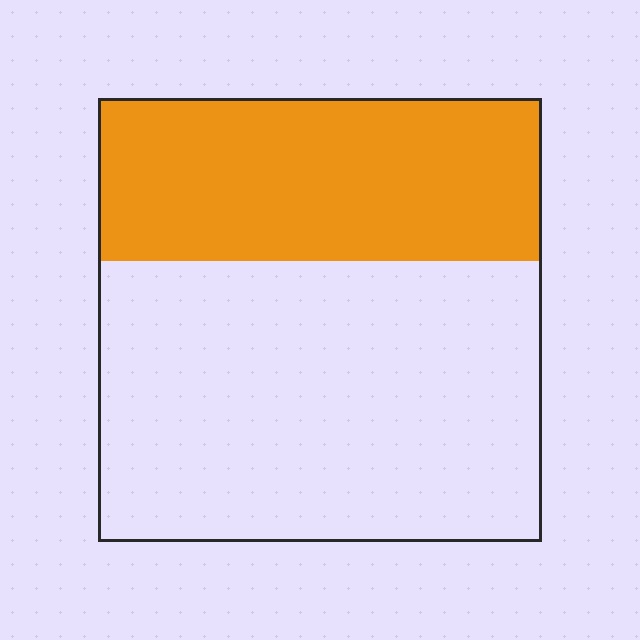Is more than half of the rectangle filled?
No.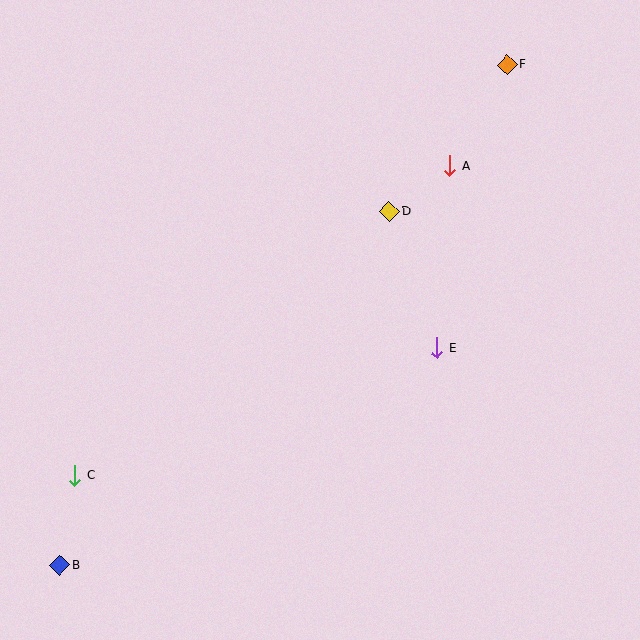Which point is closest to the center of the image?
Point E at (437, 348) is closest to the center.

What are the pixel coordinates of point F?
Point F is at (507, 65).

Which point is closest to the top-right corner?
Point F is closest to the top-right corner.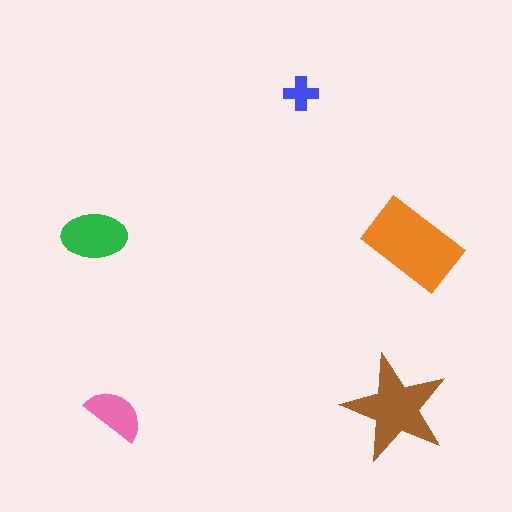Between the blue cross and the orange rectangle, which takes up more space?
The orange rectangle.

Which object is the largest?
The orange rectangle.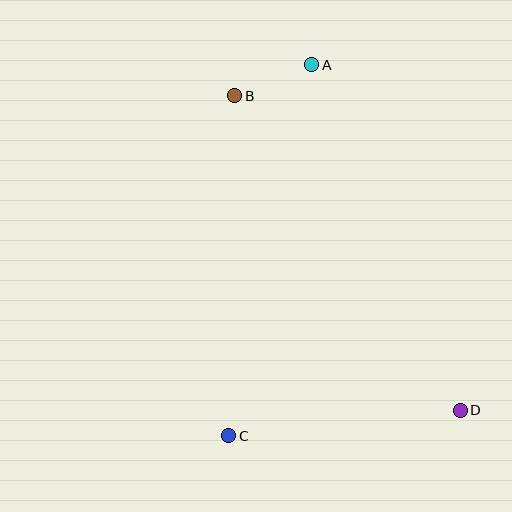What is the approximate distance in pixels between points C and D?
The distance between C and D is approximately 233 pixels.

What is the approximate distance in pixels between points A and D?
The distance between A and D is approximately 376 pixels.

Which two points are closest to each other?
Points A and B are closest to each other.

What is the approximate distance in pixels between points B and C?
The distance between B and C is approximately 340 pixels.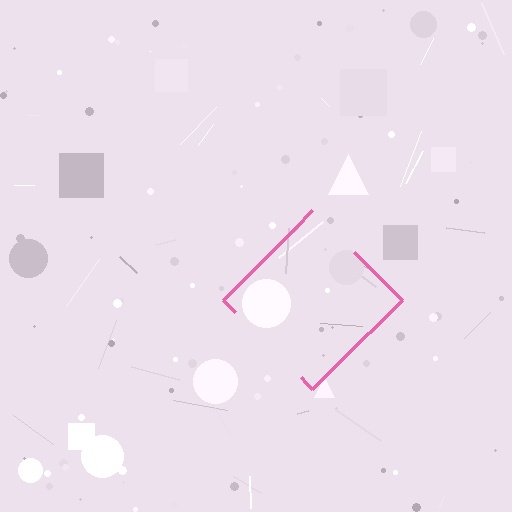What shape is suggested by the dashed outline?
The dashed outline suggests a diamond.